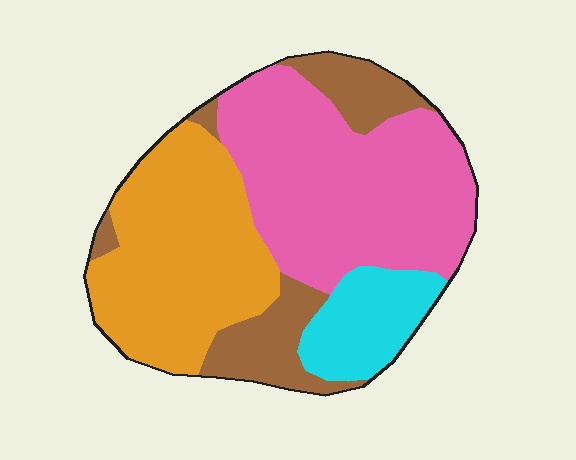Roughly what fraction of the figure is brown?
Brown takes up about one sixth (1/6) of the figure.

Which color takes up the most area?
Pink, at roughly 40%.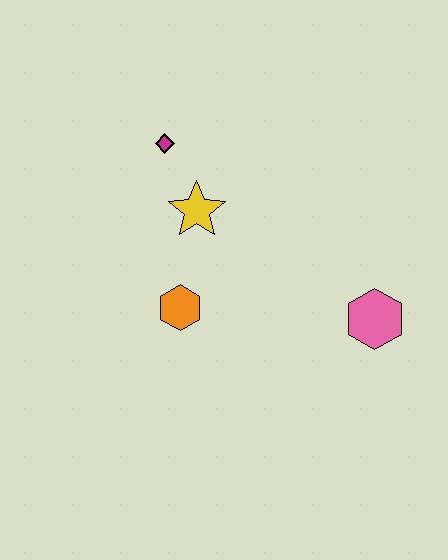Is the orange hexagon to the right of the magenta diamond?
Yes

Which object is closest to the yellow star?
The magenta diamond is closest to the yellow star.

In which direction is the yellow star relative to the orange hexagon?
The yellow star is above the orange hexagon.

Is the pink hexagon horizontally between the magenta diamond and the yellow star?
No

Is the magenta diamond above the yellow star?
Yes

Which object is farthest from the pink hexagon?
The magenta diamond is farthest from the pink hexagon.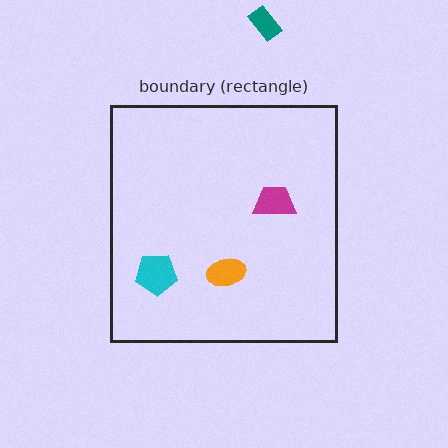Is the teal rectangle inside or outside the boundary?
Outside.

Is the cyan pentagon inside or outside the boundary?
Inside.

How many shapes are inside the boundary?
3 inside, 1 outside.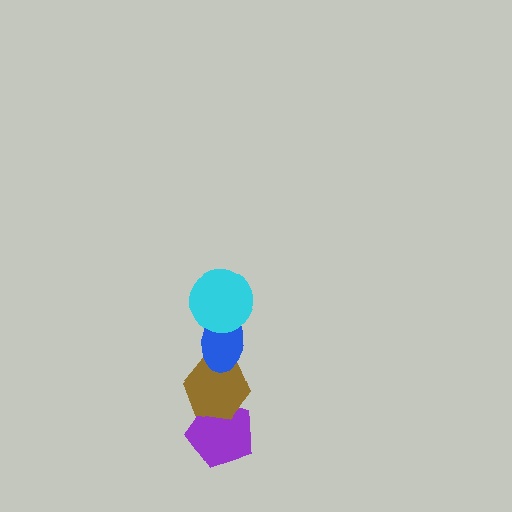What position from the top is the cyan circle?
The cyan circle is 1st from the top.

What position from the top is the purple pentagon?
The purple pentagon is 4th from the top.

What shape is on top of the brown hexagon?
The blue ellipse is on top of the brown hexagon.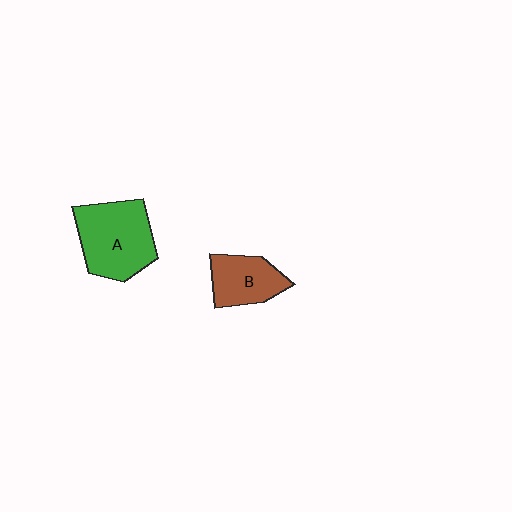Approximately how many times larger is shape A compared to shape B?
Approximately 1.5 times.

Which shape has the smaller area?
Shape B (brown).